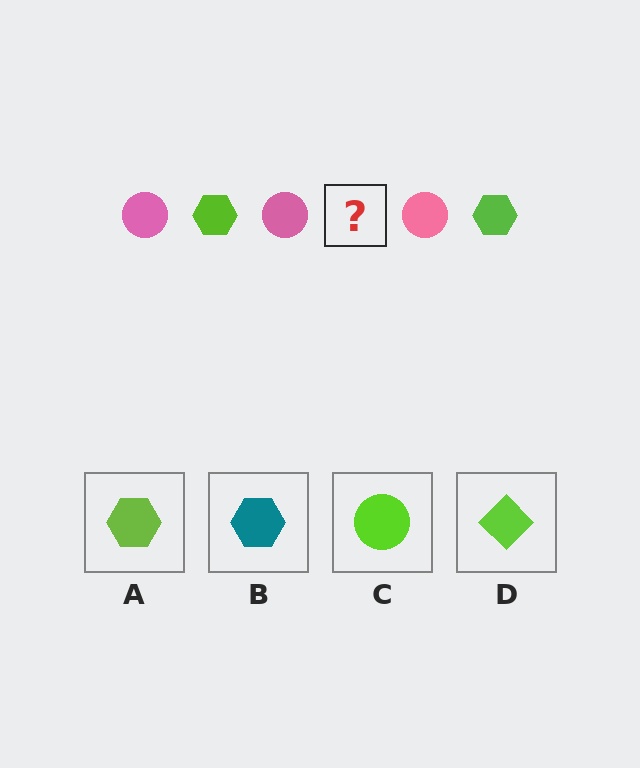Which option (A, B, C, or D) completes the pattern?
A.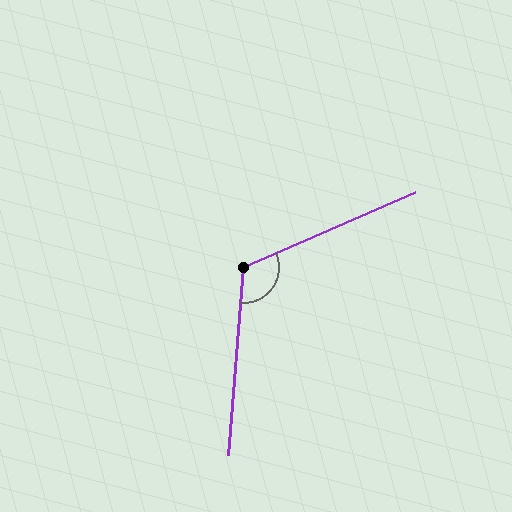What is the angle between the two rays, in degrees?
Approximately 118 degrees.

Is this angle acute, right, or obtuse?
It is obtuse.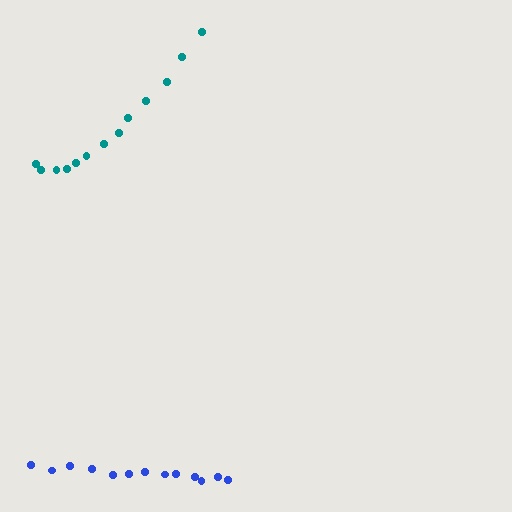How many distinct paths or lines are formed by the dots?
There are 2 distinct paths.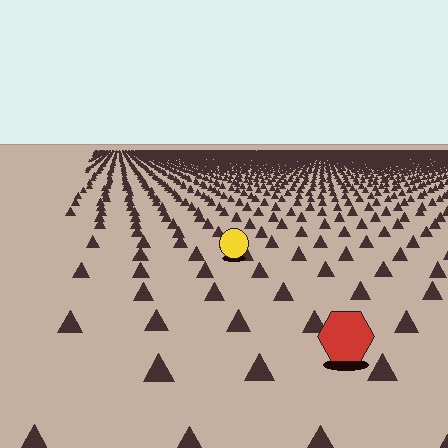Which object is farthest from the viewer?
The yellow circle is farthest from the viewer. It appears smaller and the ground texture around it is denser.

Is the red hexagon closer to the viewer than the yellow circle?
Yes. The red hexagon is closer — you can tell from the texture gradient: the ground texture is coarser near it.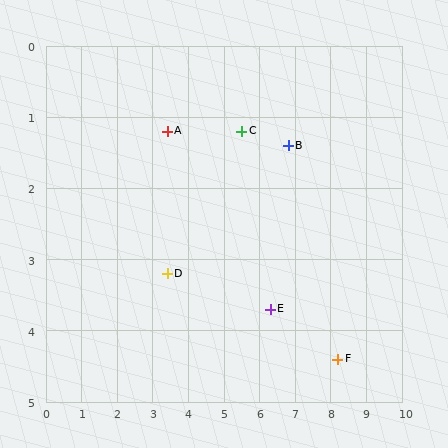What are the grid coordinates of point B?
Point B is at approximately (6.8, 1.4).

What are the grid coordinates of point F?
Point F is at approximately (8.2, 4.4).